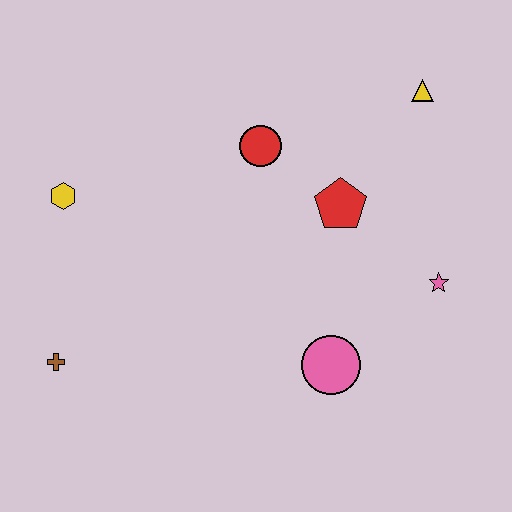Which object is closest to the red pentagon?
The red circle is closest to the red pentagon.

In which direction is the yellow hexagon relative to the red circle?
The yellow hexagon is to the left of the red circle.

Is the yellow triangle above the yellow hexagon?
Yes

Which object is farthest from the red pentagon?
The brown cross is farthest from the red pentagon.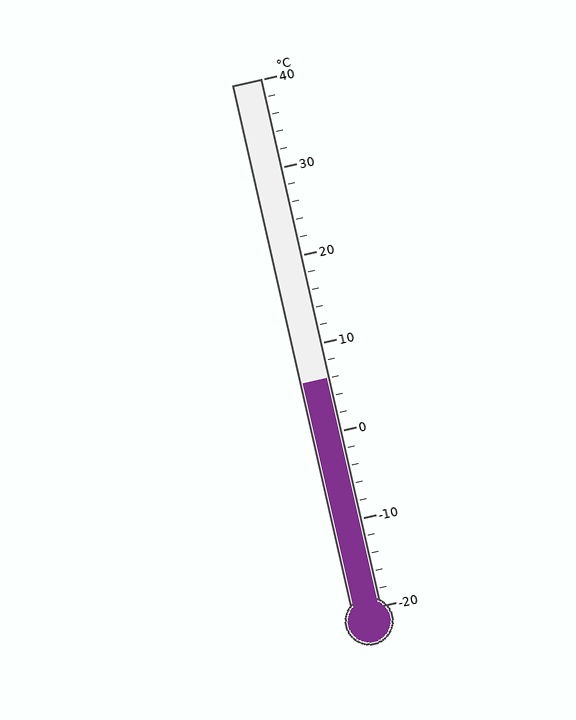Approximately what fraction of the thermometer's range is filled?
The thermometer is filled to approximately 45% of its range.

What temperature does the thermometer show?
The thermometer shows approximately 6°C.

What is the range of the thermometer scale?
The thermometer scale ranges from -20°C to 40°C.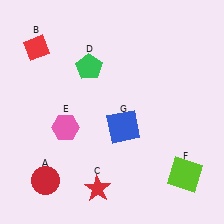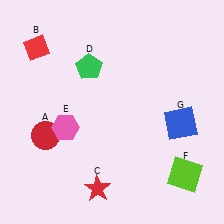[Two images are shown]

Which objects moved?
The objects that moved are: the red circle (A), the blue square (G).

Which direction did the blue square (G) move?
The blue square (G) moved right.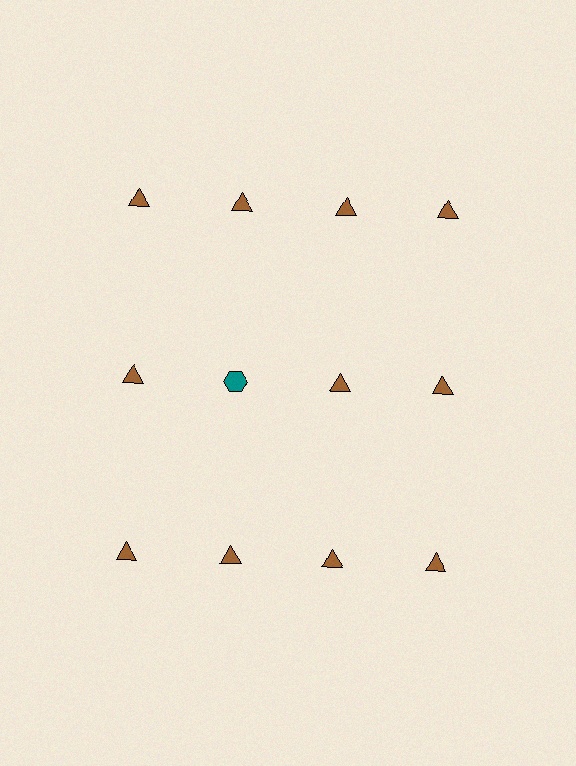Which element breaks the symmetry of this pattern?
The teal hexagon in the second row, second from left column breaks the symmetry. All other shapes are brown triangles.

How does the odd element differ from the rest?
It differs in both color (teal instead of brown) and shape (hexagon instead of triangle).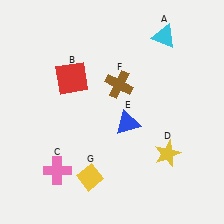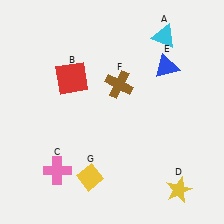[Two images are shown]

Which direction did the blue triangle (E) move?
The blue triangle (E) moved up.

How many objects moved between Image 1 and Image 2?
2 objects moved between the two images.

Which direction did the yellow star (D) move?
The yellow star (D) moved down.